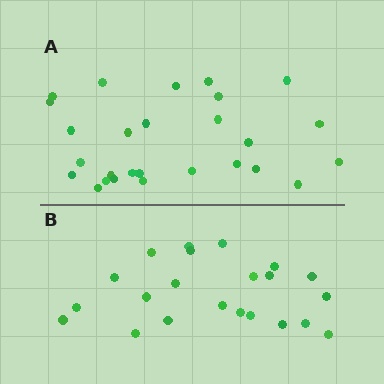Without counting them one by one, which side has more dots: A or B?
Region A (the top region) has more dots.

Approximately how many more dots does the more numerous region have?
Region A has about 5 more dots than region B.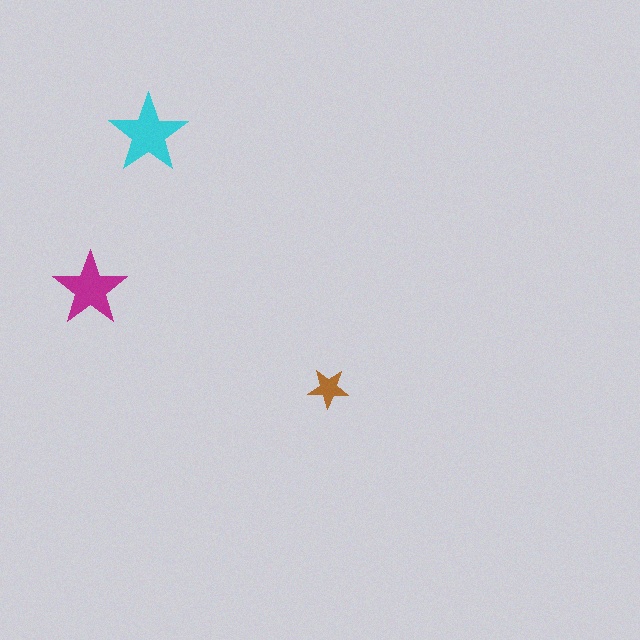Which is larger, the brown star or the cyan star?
The cyan one.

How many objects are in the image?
There are 3 objects in the image.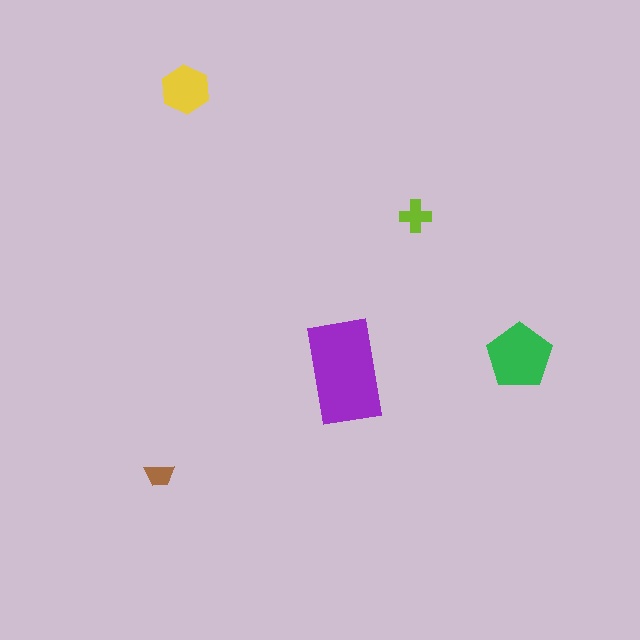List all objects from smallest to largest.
The brown trapezoid, the lime cross, the yellow hexagon, the green pentagon, the purple rectangle.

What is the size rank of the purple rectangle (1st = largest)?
1st.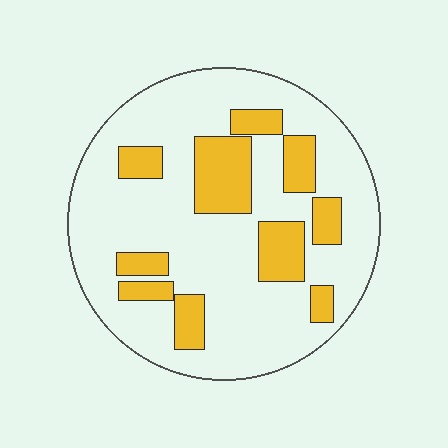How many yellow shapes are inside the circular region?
10.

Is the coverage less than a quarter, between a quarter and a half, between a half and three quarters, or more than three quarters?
Less than a quarter.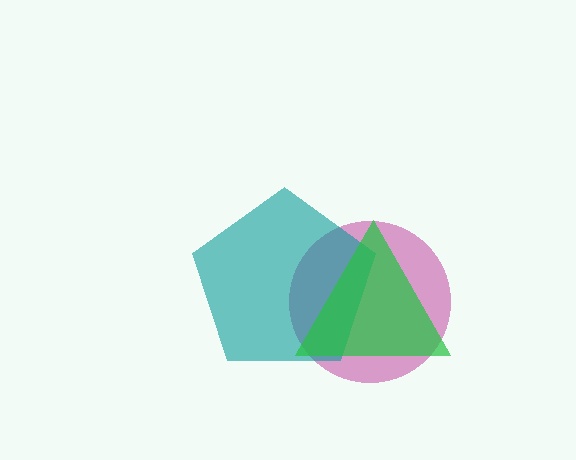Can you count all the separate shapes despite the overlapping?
Yes, there are 3 separate shapes.